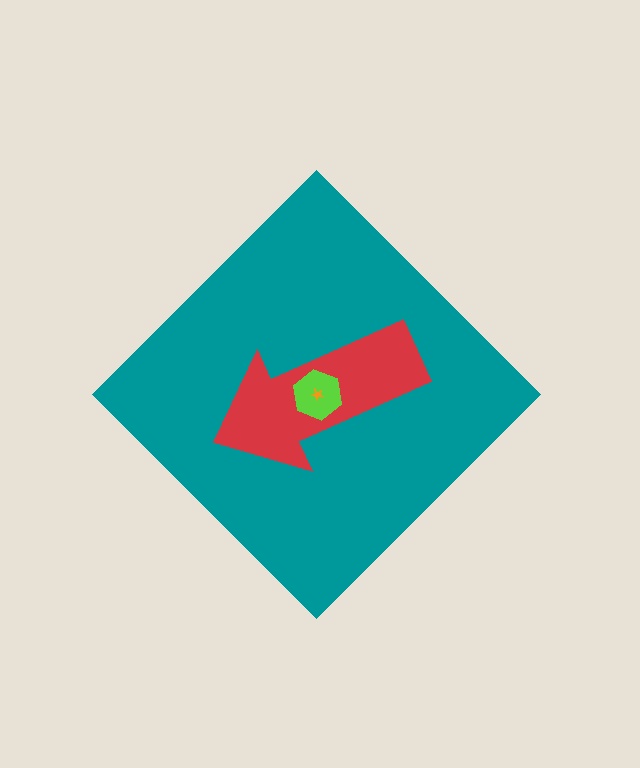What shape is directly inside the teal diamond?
The red arrow.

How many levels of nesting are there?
4.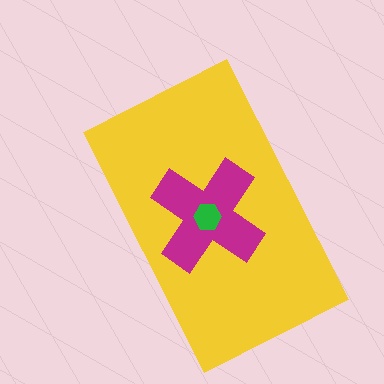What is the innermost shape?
The green hexagon.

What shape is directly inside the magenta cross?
The green hexagon.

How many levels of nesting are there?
3.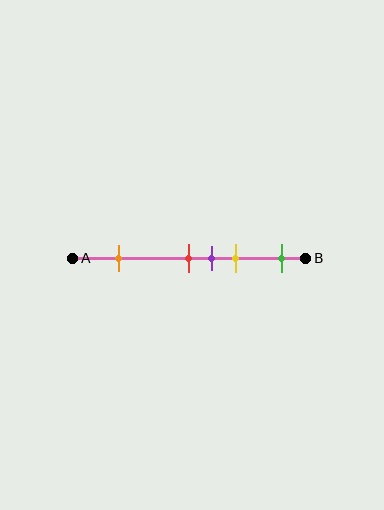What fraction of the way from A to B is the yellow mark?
The yellow mark is approximately 70% (0.7) of the way from A to B.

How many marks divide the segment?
There are 5 marks dividing the segment.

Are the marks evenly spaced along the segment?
No, the marks are not evenly spaced.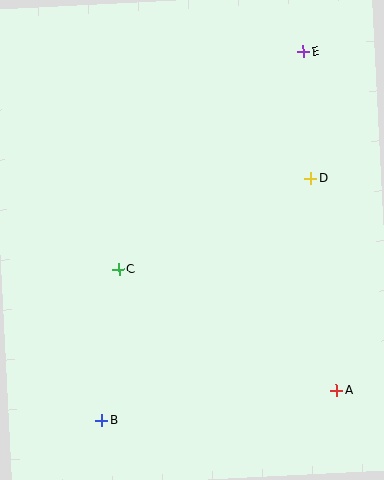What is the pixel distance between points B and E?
The distance between B and E is 420 pixels.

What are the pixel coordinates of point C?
Point C is at (119, 270).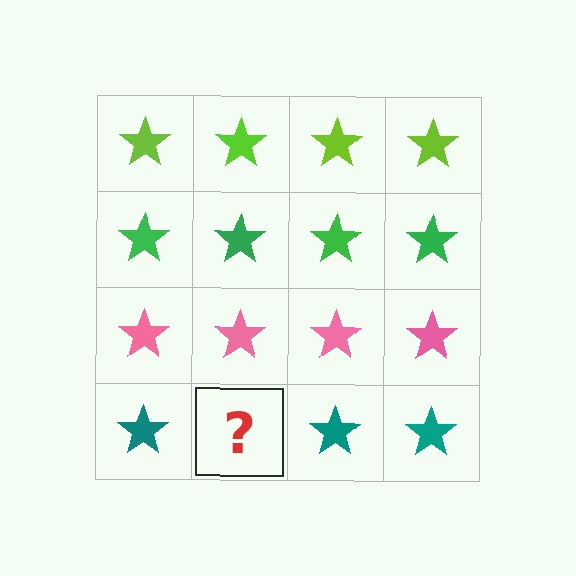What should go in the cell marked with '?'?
The missing cell should contain a teal star.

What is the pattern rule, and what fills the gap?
The rule is that each row has a consistent color. The gap should be filled with a teal star.